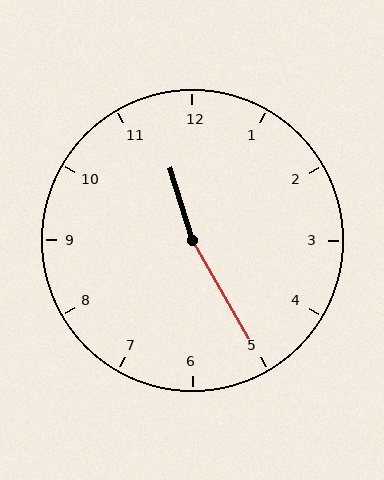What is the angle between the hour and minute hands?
Approximately 168 degrees.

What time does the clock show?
11:25.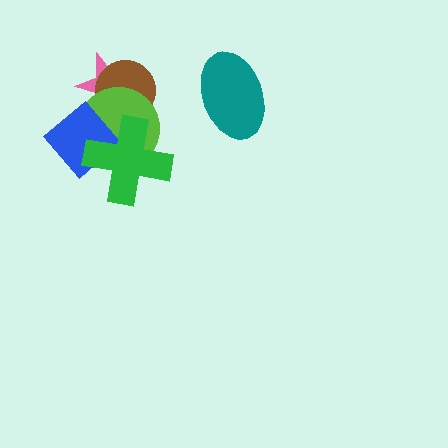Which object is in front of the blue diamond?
The green cross is in front of the blue diamond.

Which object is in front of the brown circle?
The lime circle is in front of the brown circle.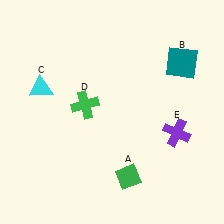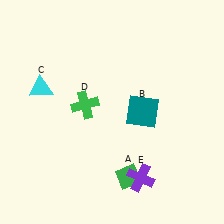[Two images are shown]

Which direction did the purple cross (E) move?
The purple cross (E) moved down.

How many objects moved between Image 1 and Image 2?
2 objects moved between the two images.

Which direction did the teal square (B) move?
The teal square (B) moved down.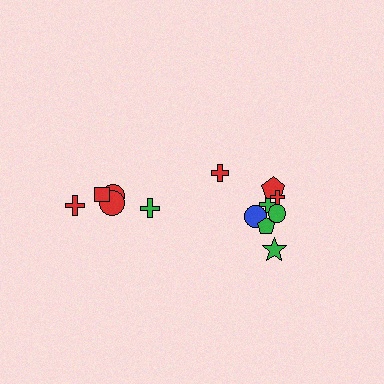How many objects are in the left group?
There are 5 objects.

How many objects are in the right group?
There are 8 objects.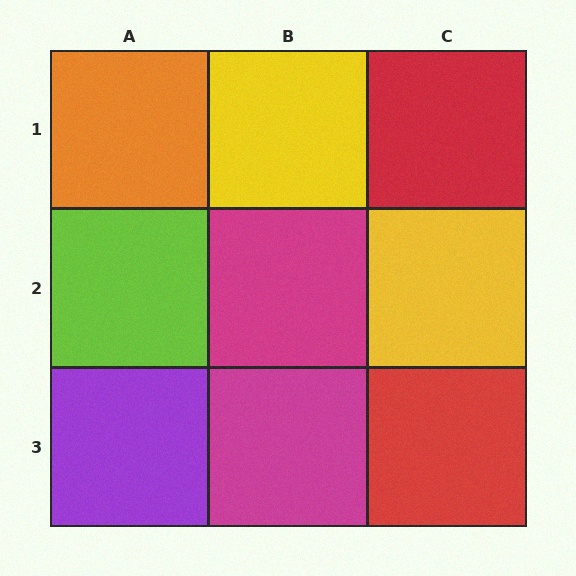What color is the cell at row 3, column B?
Magenta.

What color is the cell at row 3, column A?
Purple.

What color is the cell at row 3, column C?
Red.